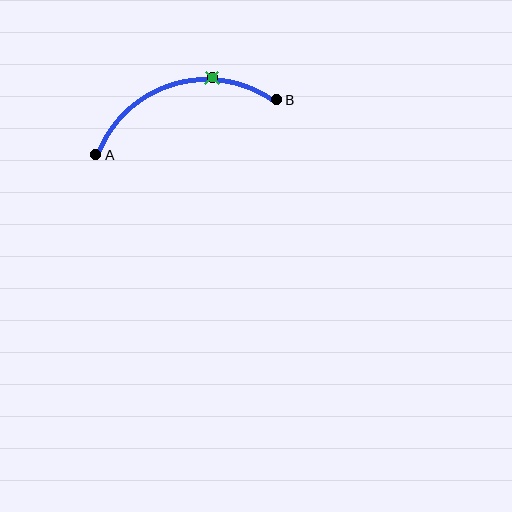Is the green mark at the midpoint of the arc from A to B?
No. The green mark lies on the arc but is closer to endpoint B. The arc midpoint would be at the point on the curve equidistant along the arc from both A and B.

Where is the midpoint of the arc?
The arc midpoint is the point on the curve farthest from the straight line joining A and B. It sits above that line.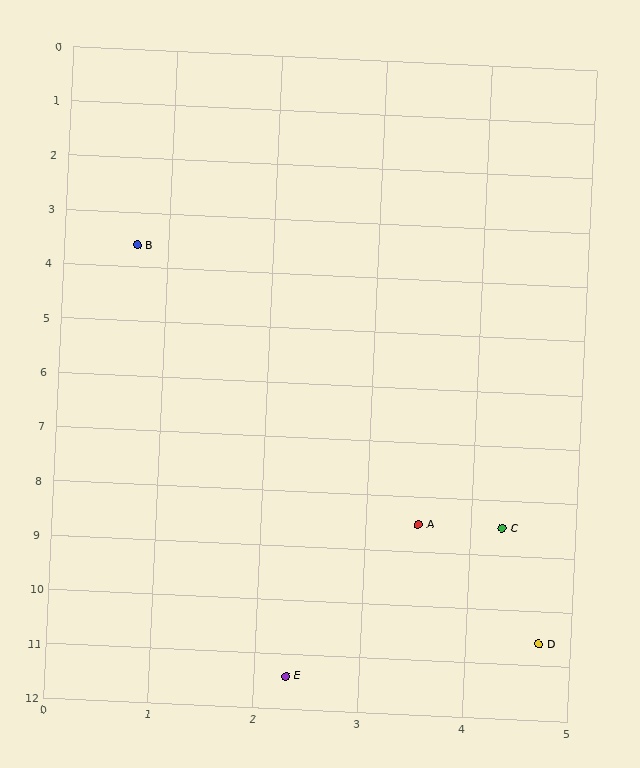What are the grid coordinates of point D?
Point D is at approximately (4.7, 10.6).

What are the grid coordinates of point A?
Point A is at approximately (3.5, 8.5).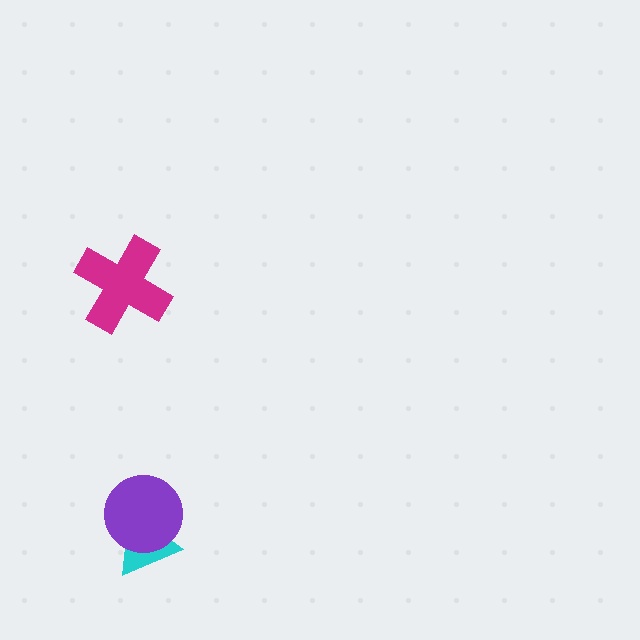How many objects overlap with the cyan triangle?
1 object overlaps with the cyan triangle.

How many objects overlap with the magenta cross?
0 objects overlap with the magenta cross.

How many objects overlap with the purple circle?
1 object overlaps with the purple circle.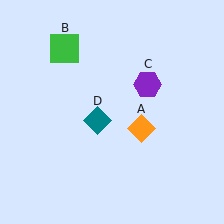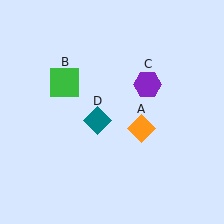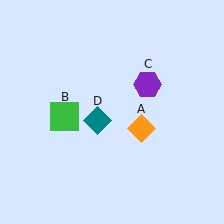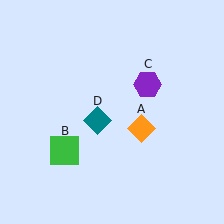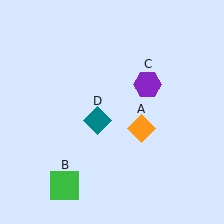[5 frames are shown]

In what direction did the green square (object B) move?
The green square (object B) moved down.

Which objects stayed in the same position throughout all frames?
Orange diamond (object A) and purple hexagon (object C) and teal diamond (object D) remained stationary.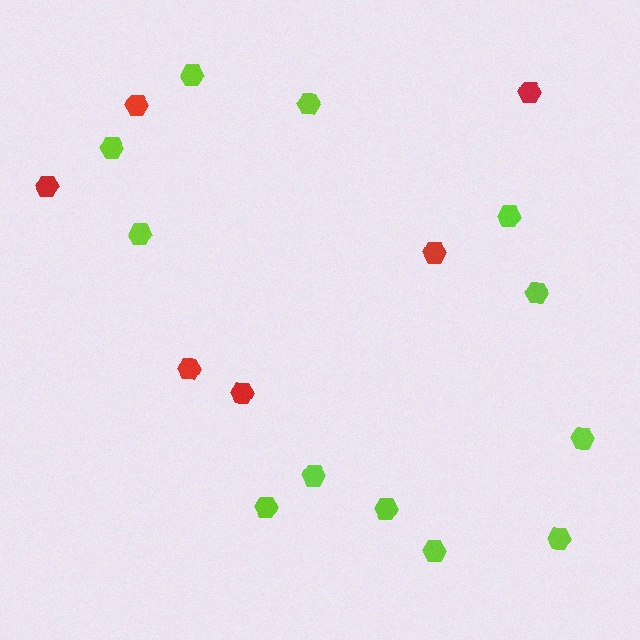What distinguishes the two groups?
There are 2 groups: one group of red hexagons (6) and one group of lime hexagons (12).